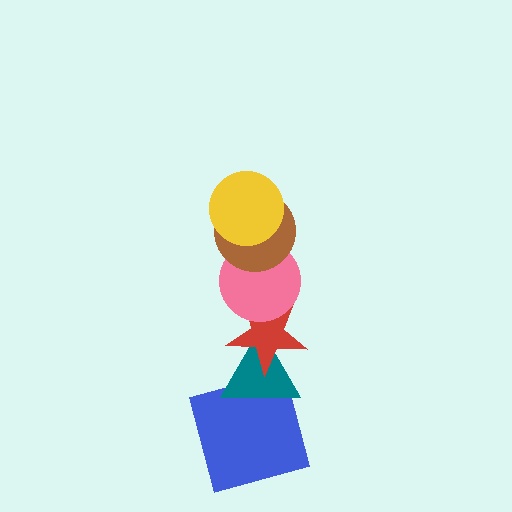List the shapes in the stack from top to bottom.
From top to bottom: the yellow circle, the brown circle, the pink circle, the red star, the teal triangle, the blue square.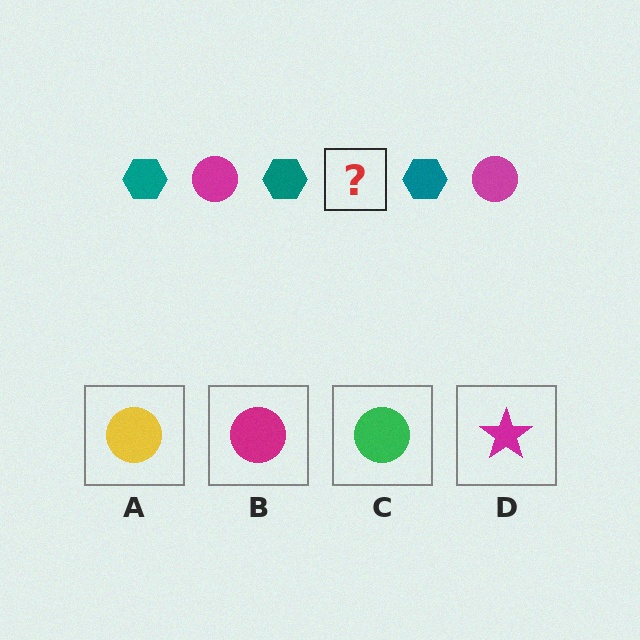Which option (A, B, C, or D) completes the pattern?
B.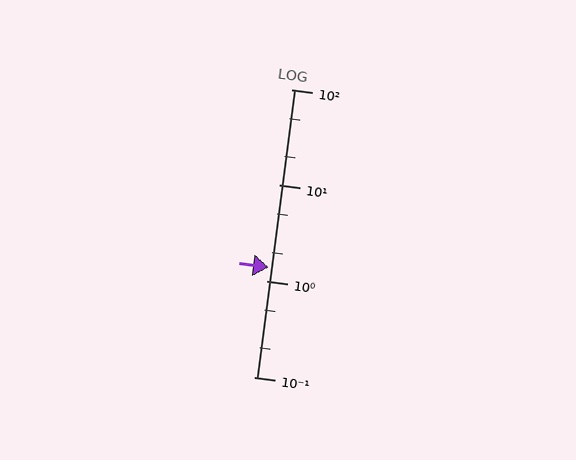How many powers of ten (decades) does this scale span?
The scale spans 3 decades, from 0.1 to 100.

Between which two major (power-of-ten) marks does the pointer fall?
The pointer is between 1 and 10.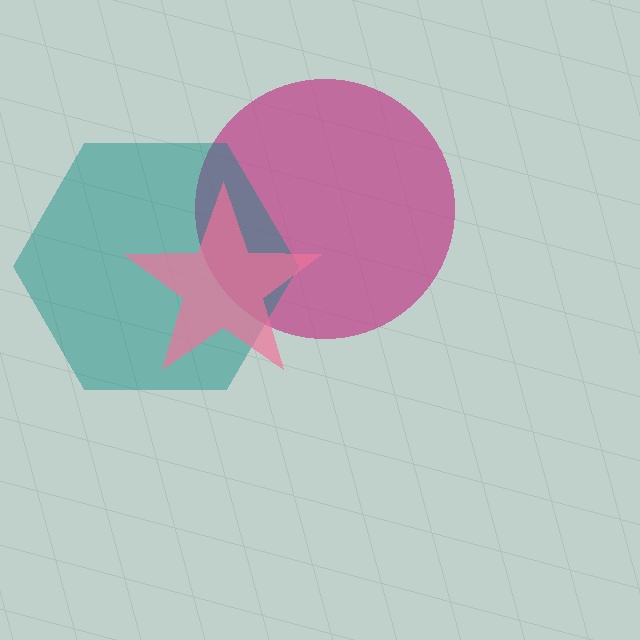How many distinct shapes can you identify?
There are 3 distinct shapes: a magenta circle, a teal hexagon, a pink star.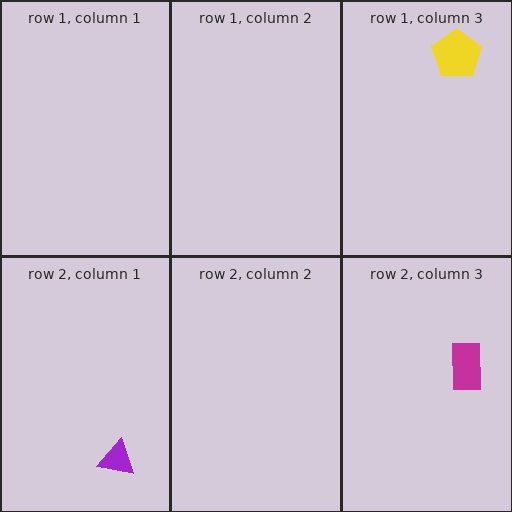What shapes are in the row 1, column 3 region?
The yellow pentagon.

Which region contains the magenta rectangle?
The row 2, column 3 region.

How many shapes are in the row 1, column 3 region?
1.